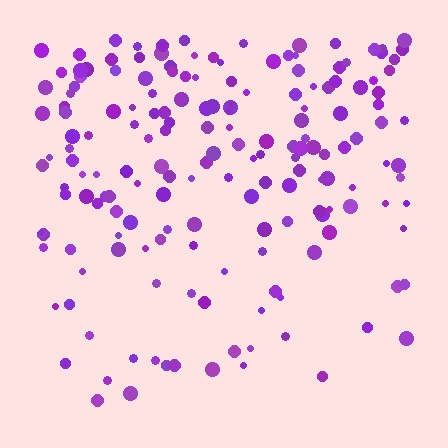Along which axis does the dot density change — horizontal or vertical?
Vertical.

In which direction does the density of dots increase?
From bottom to top, with the top side densest.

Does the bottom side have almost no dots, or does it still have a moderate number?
Still a moderate number, just noticeably fewer than the top.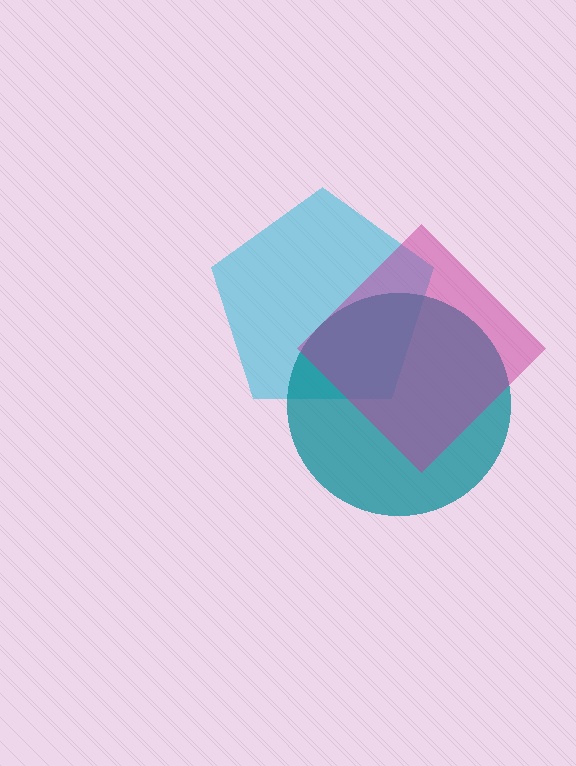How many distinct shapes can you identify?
There are 3 distinct shapes: a cyan pentagon, a teal circle, a magenta diamond.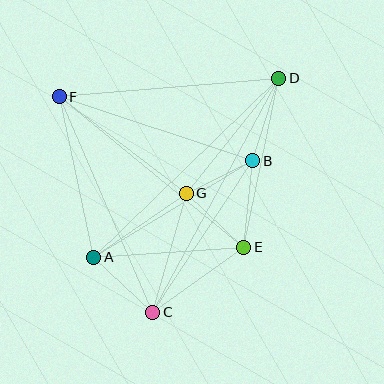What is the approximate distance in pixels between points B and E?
The distance between B and E is approximately 87 pixels.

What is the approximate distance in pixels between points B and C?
The distance between B and C is approximately 181 pixels.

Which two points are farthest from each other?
Points C and D are farthest from each other.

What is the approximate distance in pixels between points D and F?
The distance between D and F is approximately 220 pixels.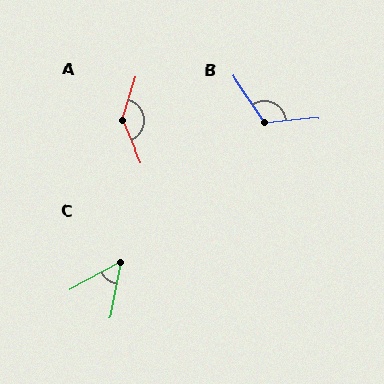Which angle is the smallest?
C, at approximately 51 degrees.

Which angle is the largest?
A, at approximately 139 degrees.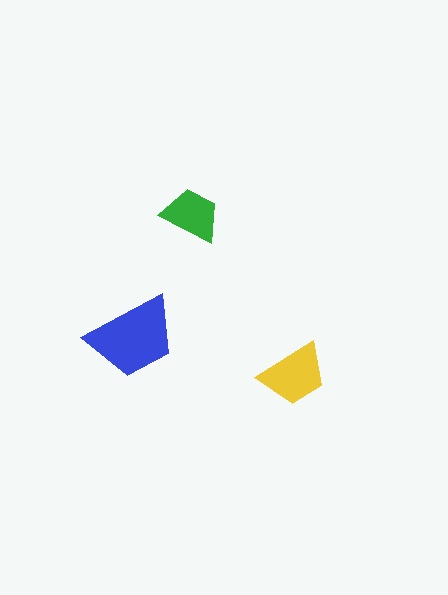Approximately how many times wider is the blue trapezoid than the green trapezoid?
About 1.5 times wider.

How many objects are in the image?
There are 3 objects in the image.